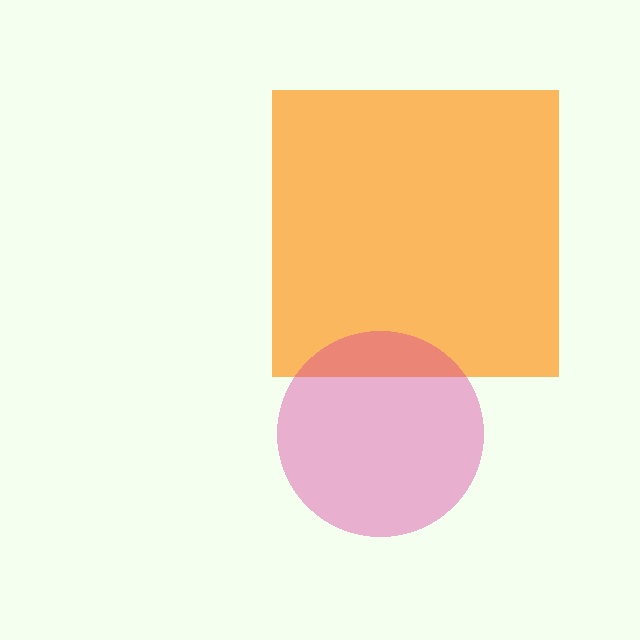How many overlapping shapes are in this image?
There are 2 overlapping shapes in the image.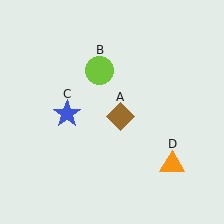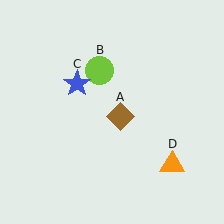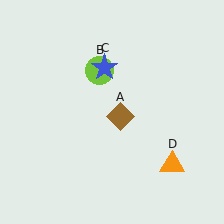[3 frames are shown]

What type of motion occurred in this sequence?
The blue star (object C) rotated clockwise around the center of the scene.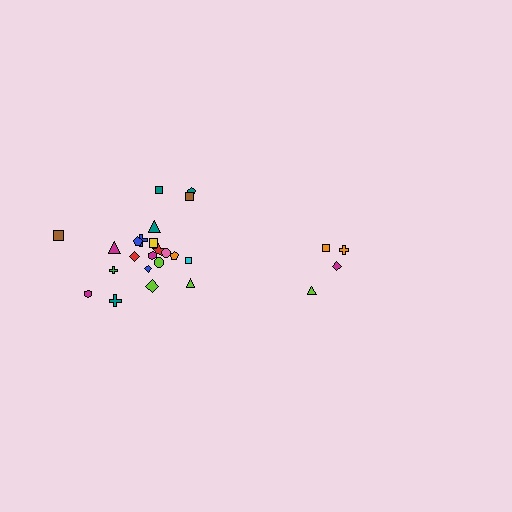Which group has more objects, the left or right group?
The left group.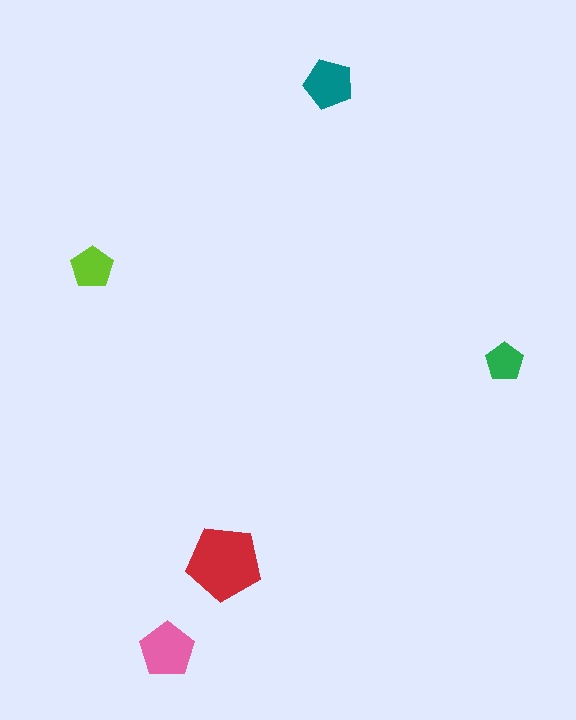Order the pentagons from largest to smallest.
the red one, the pink one, the teal one, the lime one, the green one.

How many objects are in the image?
There are 5 objects in the image.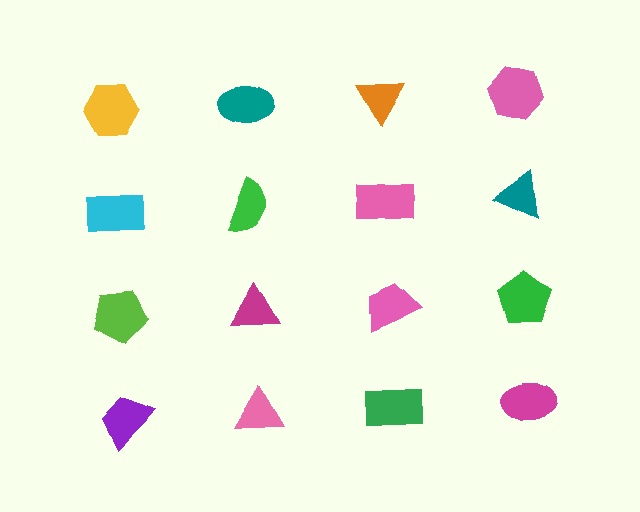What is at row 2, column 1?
A cyan rectangle.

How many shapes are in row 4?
4 shapes.